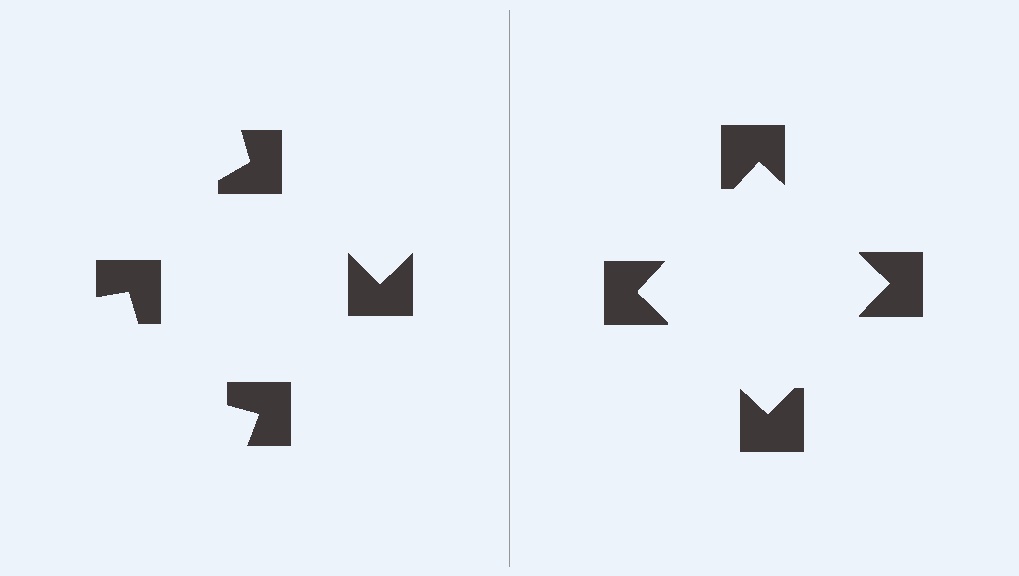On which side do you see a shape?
An illusory square appears on the right side. On the left side the wedge cuts are rotated, so no coherent shape forms.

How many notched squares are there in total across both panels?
8 — 4 on each side.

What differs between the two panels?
The notched squares are positioned identically on both sides; only the wedge orientations differ. On the right they align to a square; on the left they are misaligned.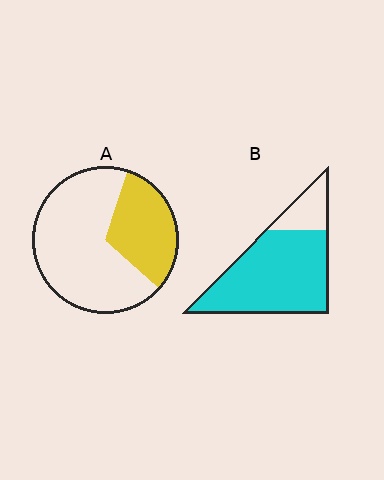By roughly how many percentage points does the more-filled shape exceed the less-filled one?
By roughly 50 percentage points (B over A).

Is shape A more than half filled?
No.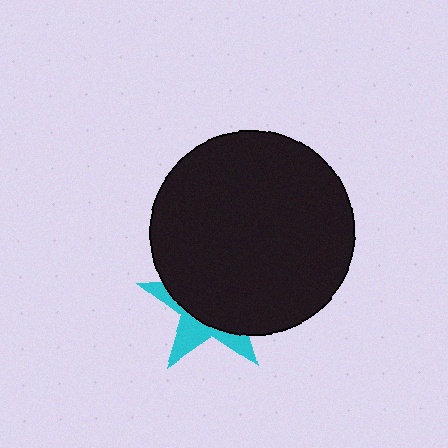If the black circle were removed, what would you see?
You would see the complete cyan star.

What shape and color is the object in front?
The object in front is a black circle.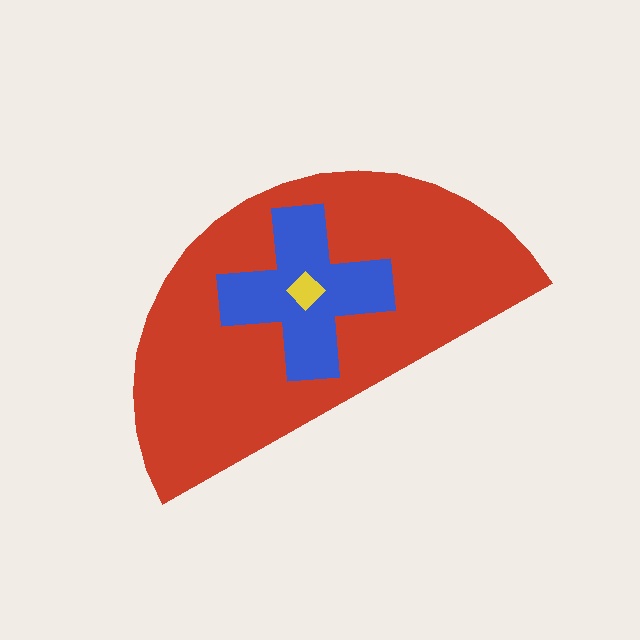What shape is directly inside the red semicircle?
The blue cross.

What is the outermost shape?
The red semicircle.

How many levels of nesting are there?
3.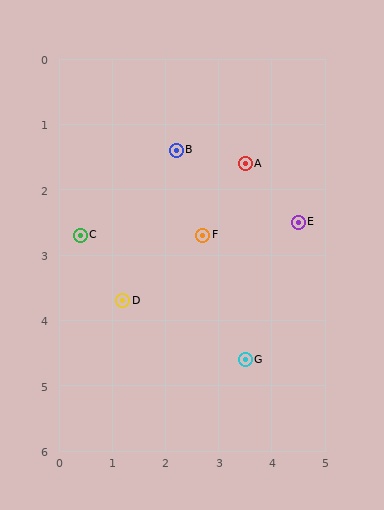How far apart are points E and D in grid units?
Points E and D are about 3.5 grid units apart.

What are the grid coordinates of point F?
Point F is at approximately (2.7, 2.7).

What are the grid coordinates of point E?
Point E is at approximately (4.5, 2.5).